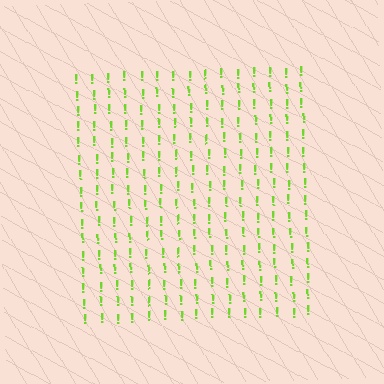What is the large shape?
The large shape is a square.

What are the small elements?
The small elements are exclamation marks.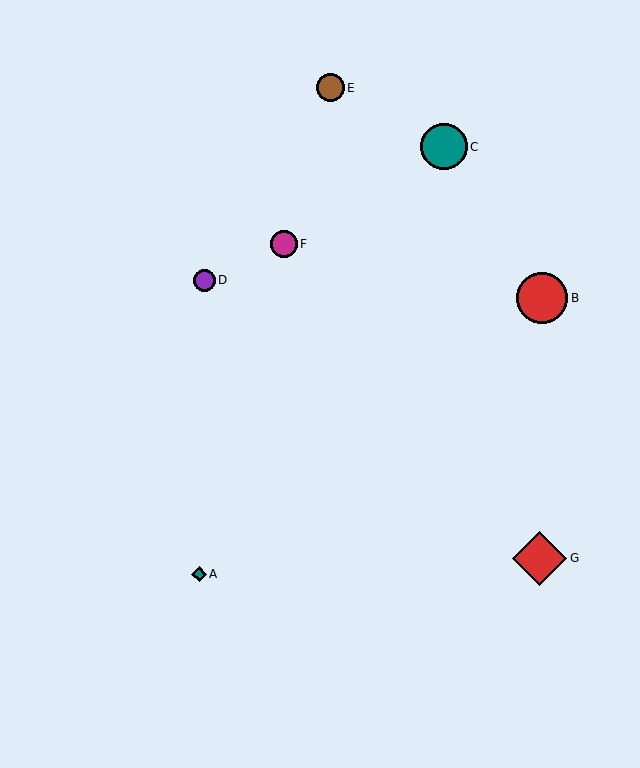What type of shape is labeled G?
Shape G is a red diamond.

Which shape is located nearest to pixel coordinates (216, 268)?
The purple circle (labeled D) at (204, 280) is nearest to that location.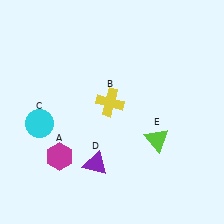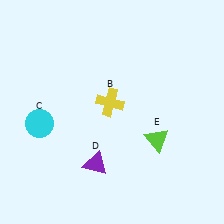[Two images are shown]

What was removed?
The magenta hexagon (A) was removed in Image 2.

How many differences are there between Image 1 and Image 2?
There is 1 difference between the two images.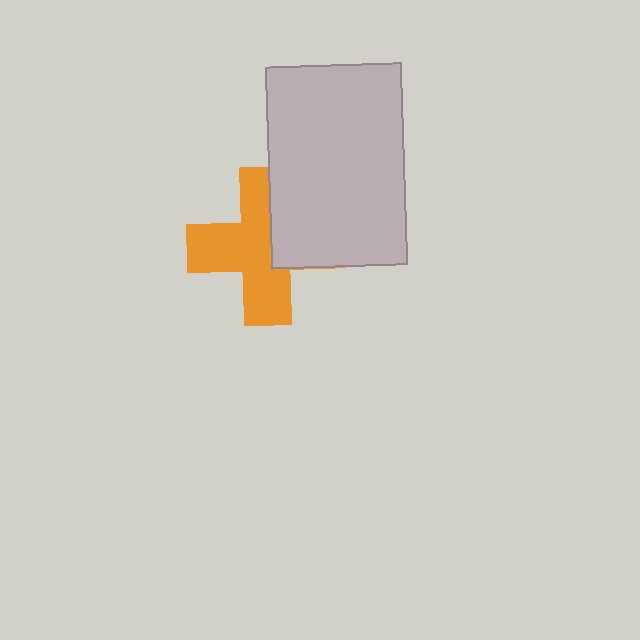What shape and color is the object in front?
The object in front is a light gray rectangle.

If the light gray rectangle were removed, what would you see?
You would see the complete orange cross.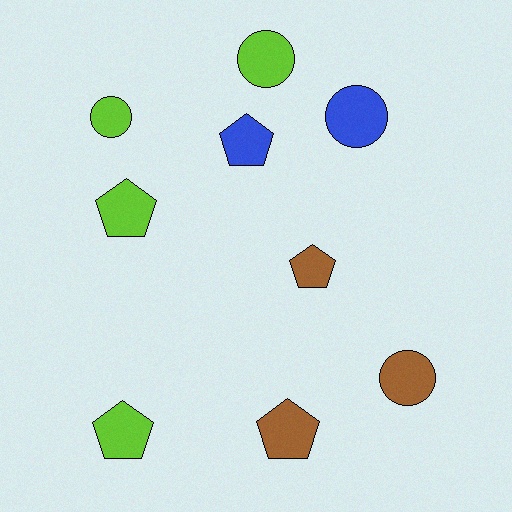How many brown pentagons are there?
There are 2 brown pentagons.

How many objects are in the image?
There are 9 objects.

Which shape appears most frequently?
Pentagon, with 5 objects.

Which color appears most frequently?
Lime, with 4 objects.